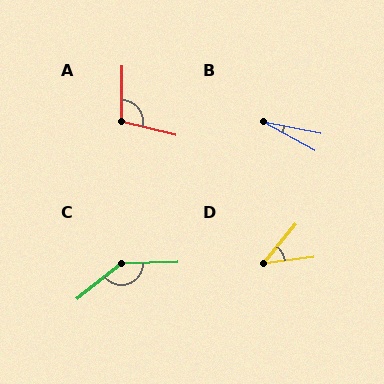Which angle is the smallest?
B, at approximately 17 degrees.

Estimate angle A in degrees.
Approximately 103 degrees.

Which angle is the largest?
C, at approximately 143 degrees.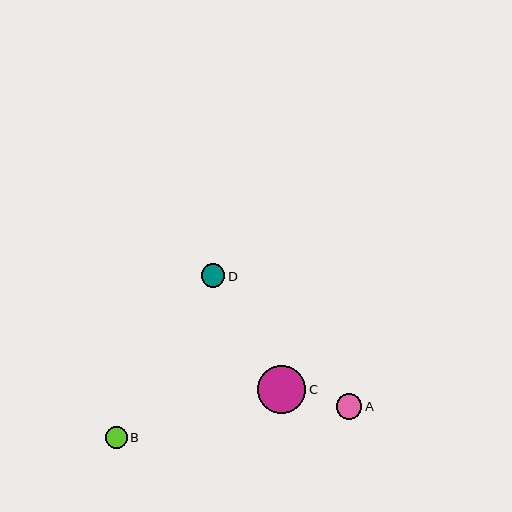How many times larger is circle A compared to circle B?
Circle A is approximately 1.2 times the size of circle B.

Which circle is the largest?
Circle C is the largest with a size of approximately 48 pixels.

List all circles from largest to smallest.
From largest to smallest: C, A, D, B.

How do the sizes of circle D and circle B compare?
Circle D and circle B are approximately the same size.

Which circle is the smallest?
Circle B is the smallest with a size of approximately 22 pixels.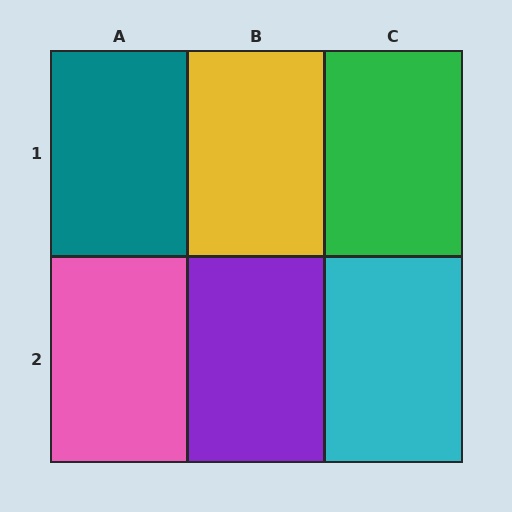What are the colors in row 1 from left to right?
Teal, yellow, green.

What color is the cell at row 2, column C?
Cyan.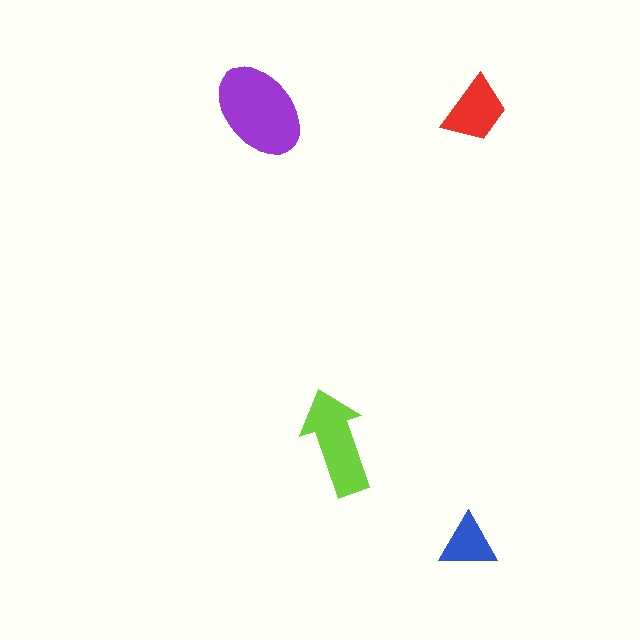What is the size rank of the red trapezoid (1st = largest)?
3rd.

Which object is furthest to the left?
The purple ellipse is leftmost.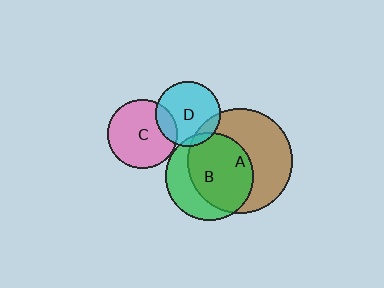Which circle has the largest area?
Circle A (brown).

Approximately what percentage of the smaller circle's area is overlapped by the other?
Approximately 10%.